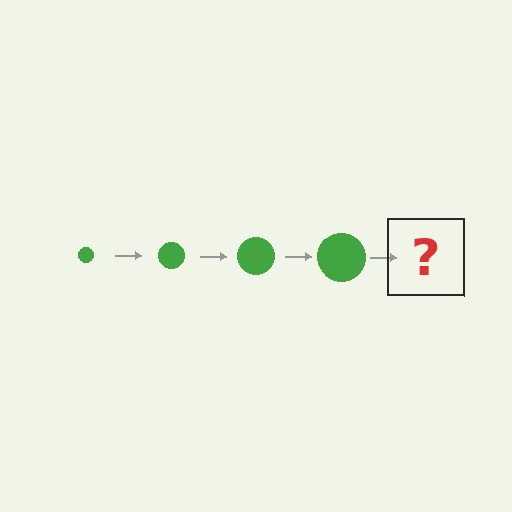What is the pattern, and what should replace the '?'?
The pattern is that the circle gets progressively larger each step. The '?' should be a green circle, larger than the previous one.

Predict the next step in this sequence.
The next step is a green circle, larger than the previous one.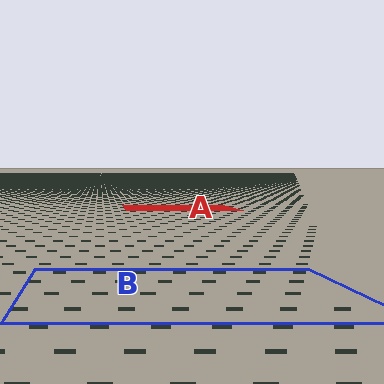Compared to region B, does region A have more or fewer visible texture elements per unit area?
Region A has more texture elements per unit area — they are packed more densely because it is farther away.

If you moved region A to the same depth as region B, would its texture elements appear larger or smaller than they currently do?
They would appear larger. At a closer depth, the same texture elements are projected at a bigger on-screen size.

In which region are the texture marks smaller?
The texture marks are smaller in region A, because it is farther away.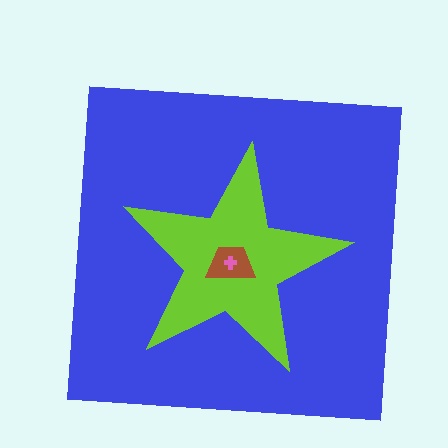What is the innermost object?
The pink cross.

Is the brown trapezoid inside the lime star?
Yes.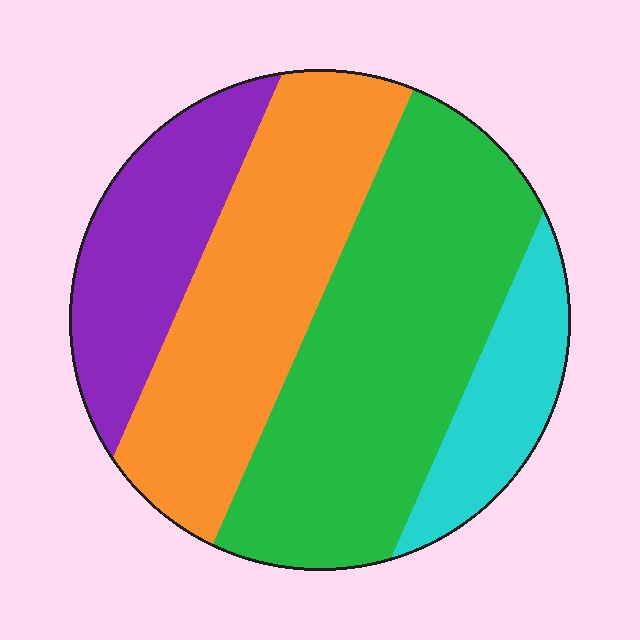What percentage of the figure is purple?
Purple covers about 20% of the figure.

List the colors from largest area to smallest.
From largest to smallest: green, orange, purple, cyan.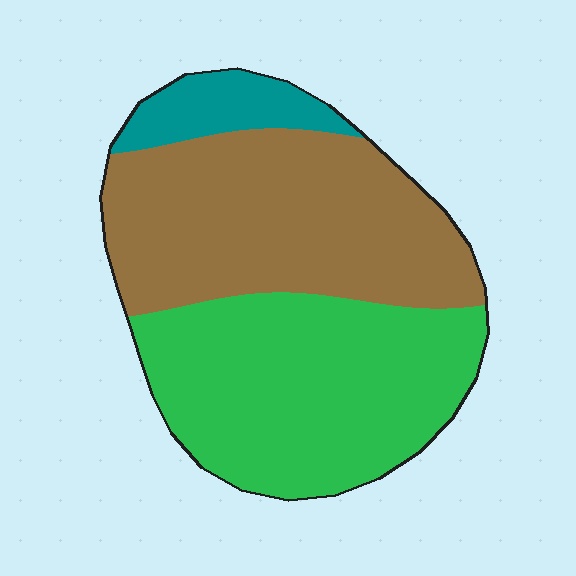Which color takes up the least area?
Teal, at roughly 10%.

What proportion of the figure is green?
Green covers around 45% of the figure.